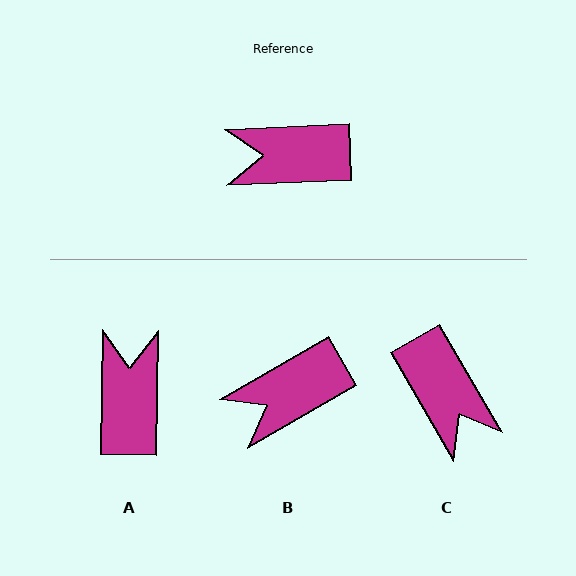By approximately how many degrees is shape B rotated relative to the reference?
Approximately 28 degrees counter-clockwise.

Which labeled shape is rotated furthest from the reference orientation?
C, about 118 degrees away.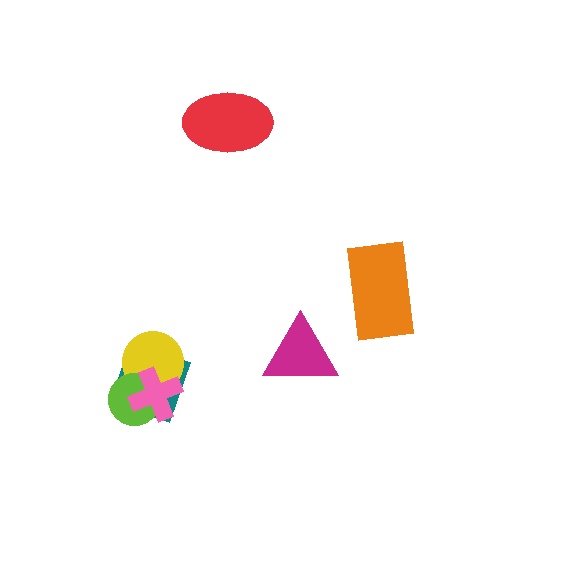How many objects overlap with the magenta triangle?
0 objects overlap with the magenta triangle.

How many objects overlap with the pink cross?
3 objects overlap with the pink cross.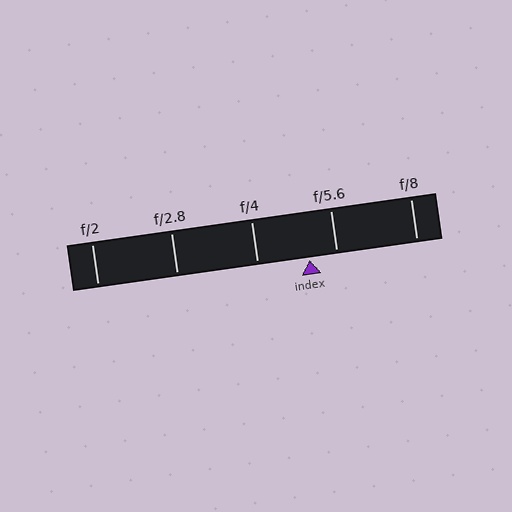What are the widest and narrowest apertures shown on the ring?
The widest aperture shown is f/2 and the narrowest is f/8.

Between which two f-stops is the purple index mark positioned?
The index mark is between f/4 and f/5.6.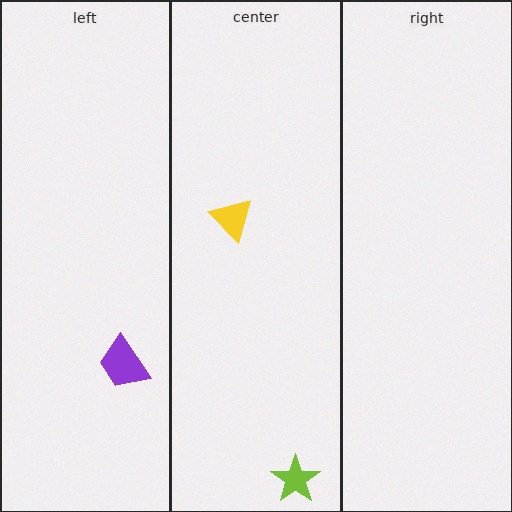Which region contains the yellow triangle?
The center region.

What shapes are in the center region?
The lime star, the yellow triangle.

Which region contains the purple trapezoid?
The left region.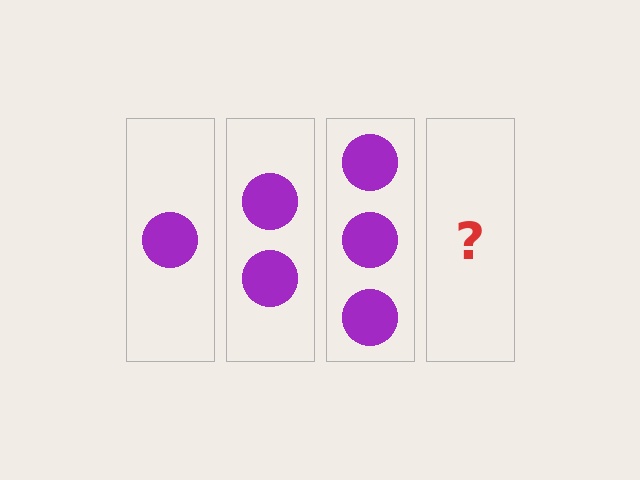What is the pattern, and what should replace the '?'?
The pattern is that each step adds one more circle. The '?' should be 4 circles.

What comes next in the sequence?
The next element should be 4 circles.